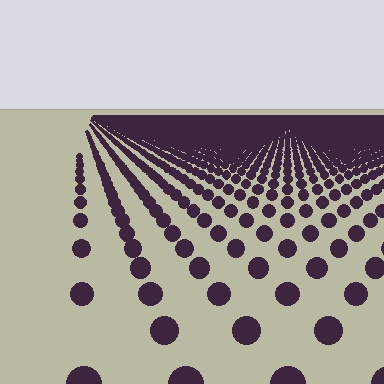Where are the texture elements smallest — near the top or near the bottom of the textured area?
Near the top.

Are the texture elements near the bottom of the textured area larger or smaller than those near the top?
Larger. Near the bottom, elements are closer to the viewer and appear at a bigger on-screen size.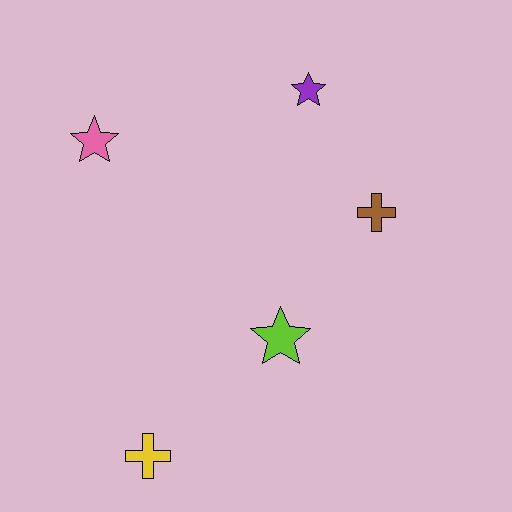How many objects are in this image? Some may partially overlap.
There are 5 objects.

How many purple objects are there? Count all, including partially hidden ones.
There is 1 purple object.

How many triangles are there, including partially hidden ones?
There are no triangles.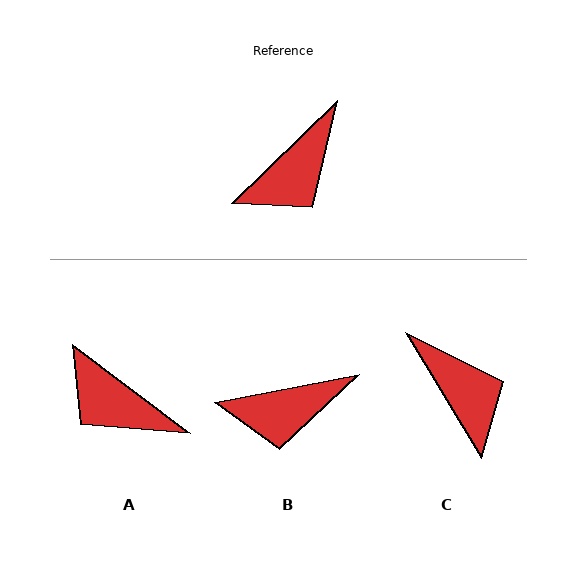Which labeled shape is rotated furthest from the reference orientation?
A, about 82 degrees away.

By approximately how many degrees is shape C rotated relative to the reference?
Approximately 77 degrees counter-clockwise.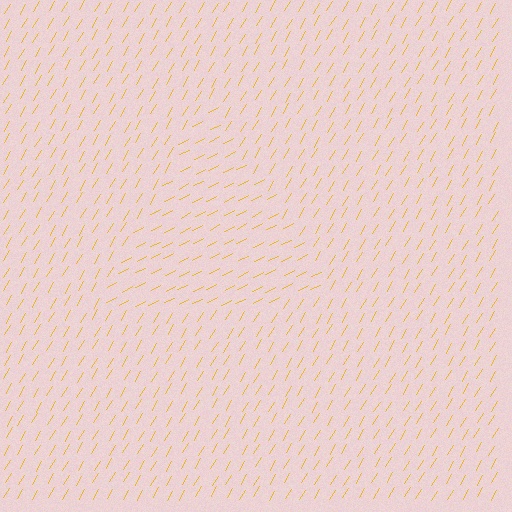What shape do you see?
I see a triangle.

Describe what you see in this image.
The image is filled with small yellow line segments. A triangle region in the image has lines oriented differently from the surrounding lines, creating a visible texture boundary.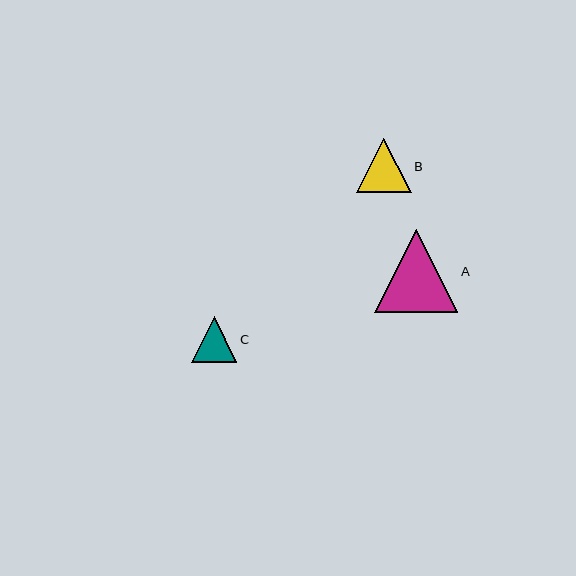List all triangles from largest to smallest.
From largest to smallest: A, B, C.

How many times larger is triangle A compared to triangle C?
Triangle A is approximately 1.9 times the size of triangle C.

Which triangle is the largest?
Triangle A is the largest with a size of approximately 84 pixels.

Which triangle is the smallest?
Triangle C is the smallest with a size of approximately 45 pixels.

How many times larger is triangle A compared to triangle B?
Triangle A is approximately 1.5 times the size of triangle B.